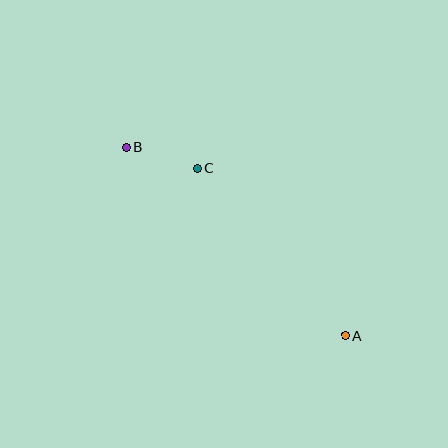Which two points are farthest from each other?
Points A and B are farthest from each other.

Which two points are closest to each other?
Points B and C are closest to each other.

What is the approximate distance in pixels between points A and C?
The distance between A and C is approximately 223 pixels.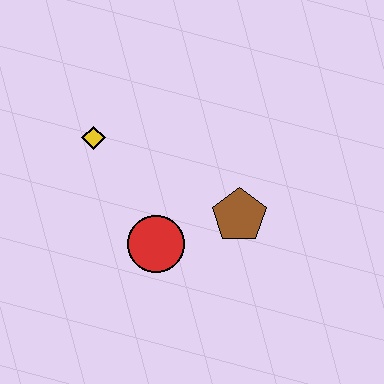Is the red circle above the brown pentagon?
No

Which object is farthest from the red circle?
The yellow diamond is farthest from the red circle.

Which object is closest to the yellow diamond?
The red circle is closest to the yellow diamond.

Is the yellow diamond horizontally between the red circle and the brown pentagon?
No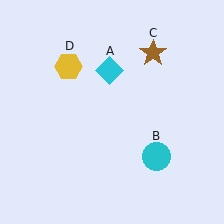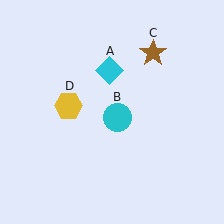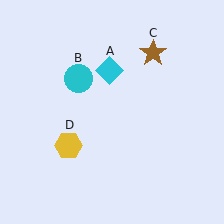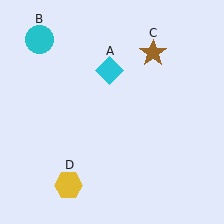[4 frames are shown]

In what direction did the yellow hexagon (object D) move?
The yellow hexagon (object D) moved down.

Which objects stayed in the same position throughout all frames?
Cyan diamond (object A) and brown star (object C) remained stationary.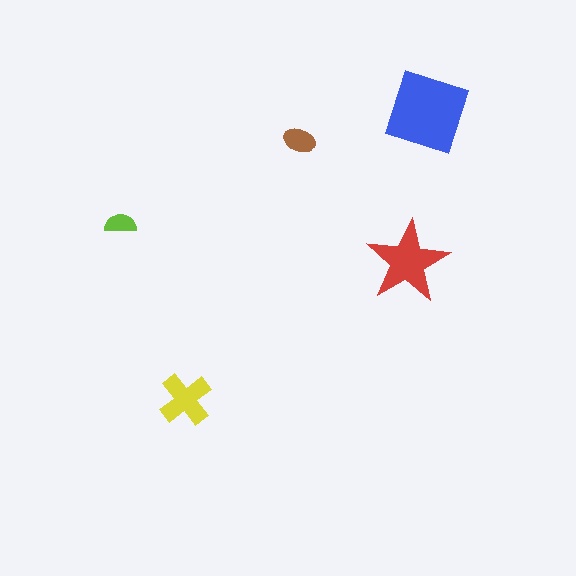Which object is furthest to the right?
The blue diamond is rightmost.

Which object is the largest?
The blue diamond.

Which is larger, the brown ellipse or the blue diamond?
The blue diamond.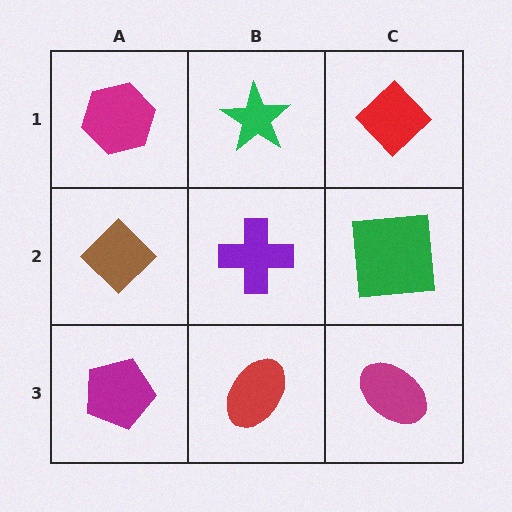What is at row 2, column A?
A brown diamond.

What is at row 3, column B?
A red ellipse.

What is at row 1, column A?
A magenta hexagon.